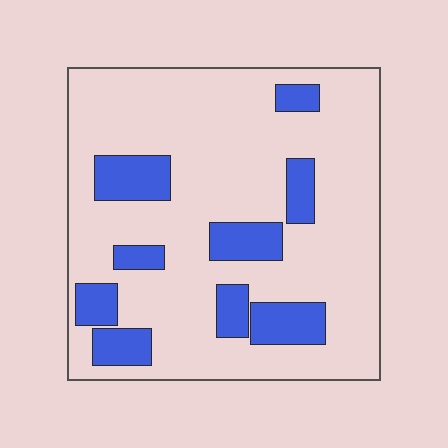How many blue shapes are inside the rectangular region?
9.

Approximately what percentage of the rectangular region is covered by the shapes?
Approximately 20%.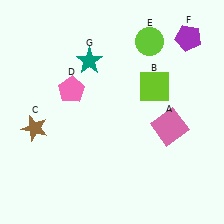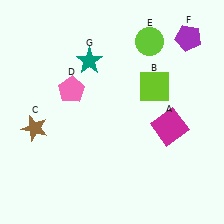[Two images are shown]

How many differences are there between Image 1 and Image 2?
There is 1 difference between the two images.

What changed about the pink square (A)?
In Image 1, A is pink. In Image 2, it changed to magenta.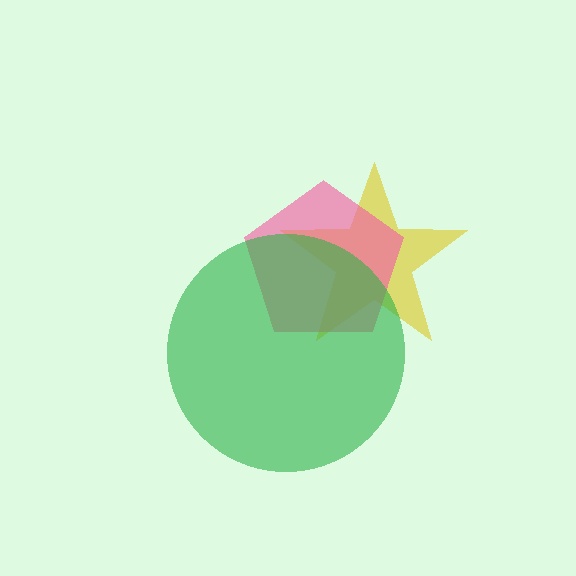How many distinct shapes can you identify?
There are 3 distinct shapes: a yellow star, a pink pentagon, a green circle.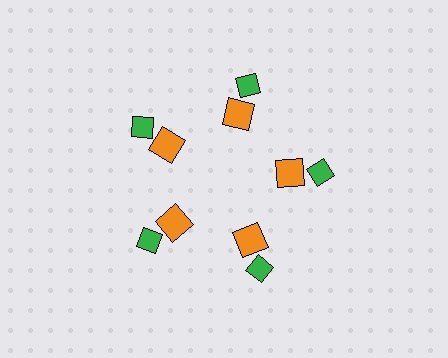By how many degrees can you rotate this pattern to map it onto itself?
The pattern maps onto itself every 72 degrees of rotation.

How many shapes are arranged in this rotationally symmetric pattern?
There are 10 shapes, arranged in 5 groups of 2.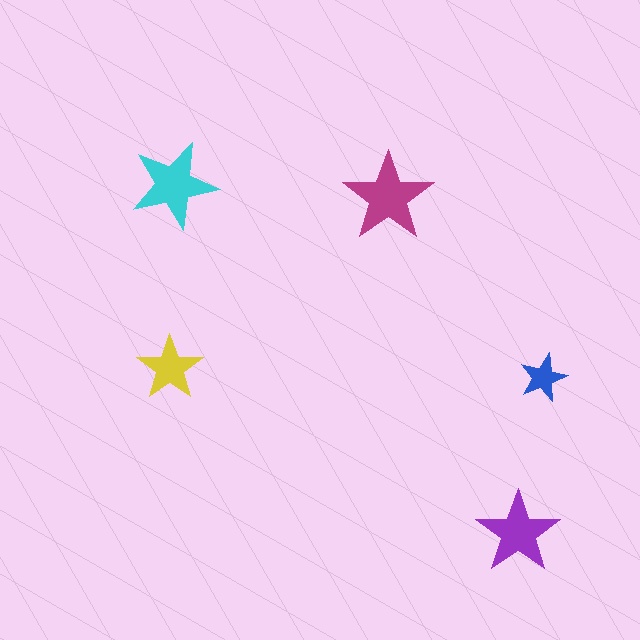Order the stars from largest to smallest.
the magenta one, the cyan one, the purple one, the yellow one, the blue one.